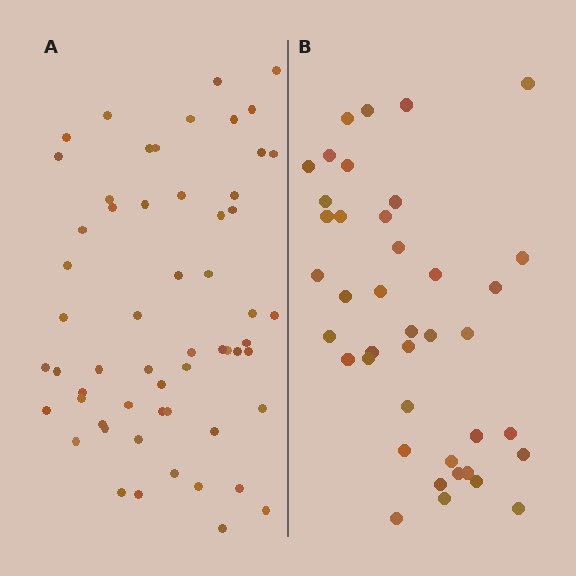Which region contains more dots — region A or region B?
Region A (the left region) has more dots.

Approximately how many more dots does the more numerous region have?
Region A has approximately 20 more dots than region B.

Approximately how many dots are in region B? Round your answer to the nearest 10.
About 40 dots.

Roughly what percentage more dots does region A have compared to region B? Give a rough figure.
About 45% more.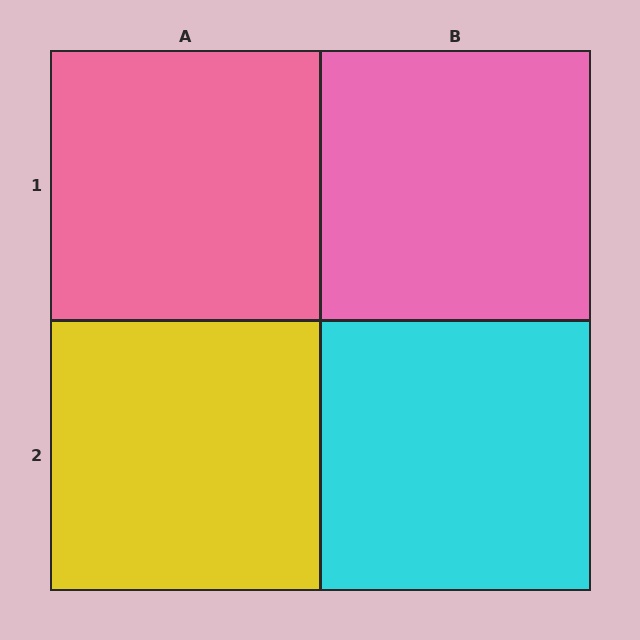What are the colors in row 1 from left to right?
Pink, pink.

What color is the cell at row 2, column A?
Yellow.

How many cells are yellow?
1 cell is yellow.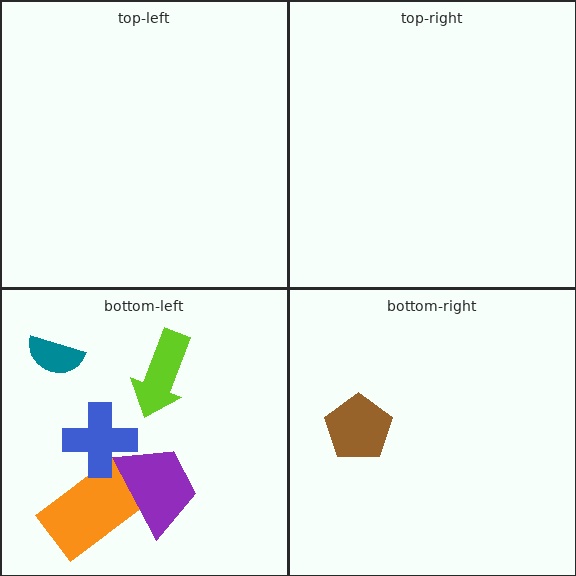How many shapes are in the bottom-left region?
5.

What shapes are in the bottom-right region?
The brown pentagon.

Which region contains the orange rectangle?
The bottom-left region.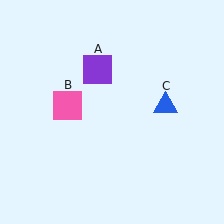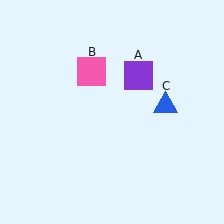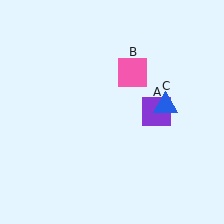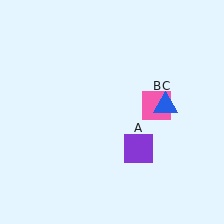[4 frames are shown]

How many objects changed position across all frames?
2 objects changed position: purple square (object A), pink square (object B).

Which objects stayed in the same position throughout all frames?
Blue triangle (object C) remained stationary.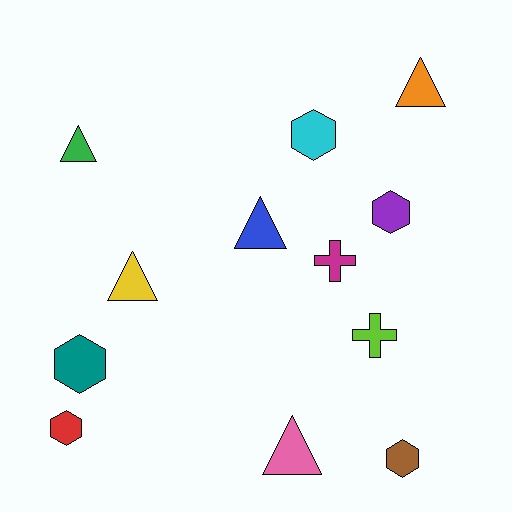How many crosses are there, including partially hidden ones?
There are 2 crosses.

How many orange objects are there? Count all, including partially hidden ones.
There is 1 orange object.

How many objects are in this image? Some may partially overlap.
There are 12 objects.